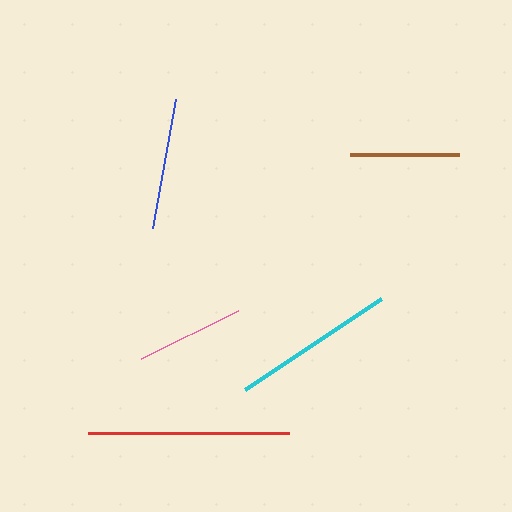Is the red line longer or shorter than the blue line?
The red line is longer than the blue line.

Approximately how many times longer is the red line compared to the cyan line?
The red line is approximately 1.2 times the length of the cyan line.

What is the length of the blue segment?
The blue segment is approximately 131 pixels long.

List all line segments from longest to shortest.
From longest to shortest: red, cyan, blue, brown, pink.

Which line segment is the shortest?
The pink line is the shortest at approximately 108 pixels.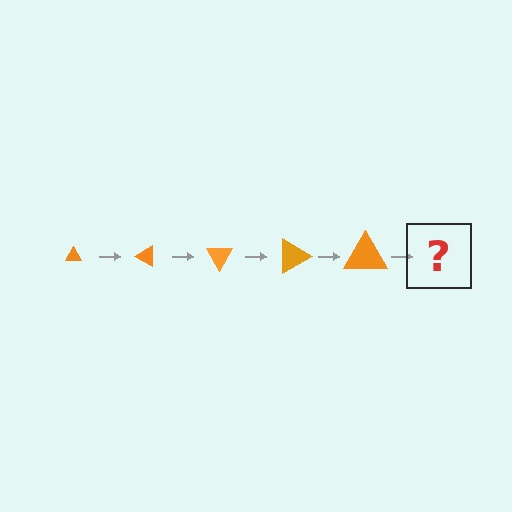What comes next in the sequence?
The next element should be a triangle, larger than the previous one and rotated 150 degrees from the start.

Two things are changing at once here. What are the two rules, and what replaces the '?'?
The two rules are that the triangle grows larger each step and it rotates 30 degrees each step. The '?' should be a triangle, larger than the previous one and rotated 150 degrees from the start.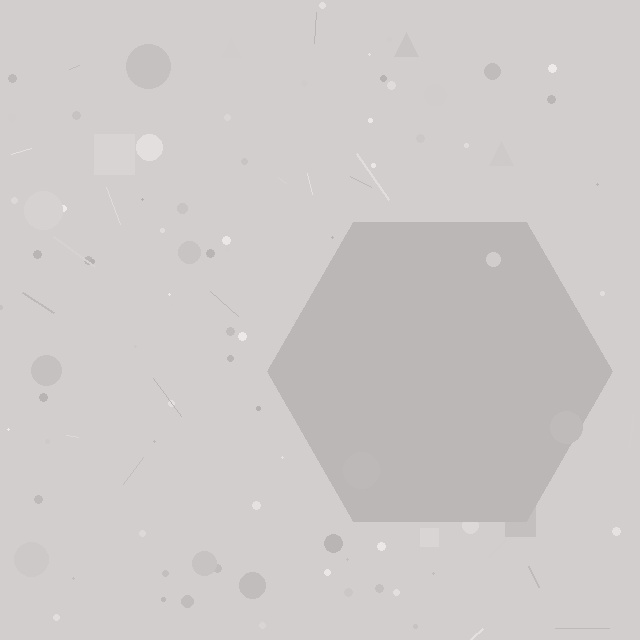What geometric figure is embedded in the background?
A hexagon is embedded in the background.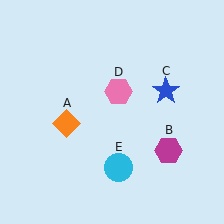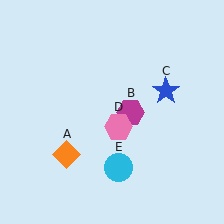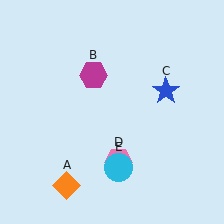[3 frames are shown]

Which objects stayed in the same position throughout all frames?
Blue star (object C) and cyan circle (object E) remained stationary.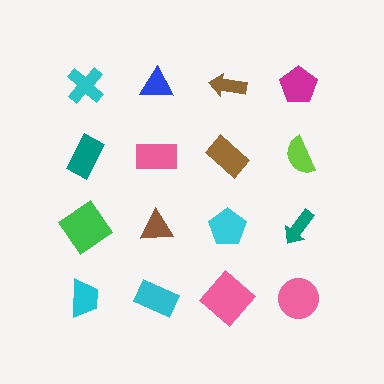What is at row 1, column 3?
A brown arrow.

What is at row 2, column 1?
A teal rectangle.